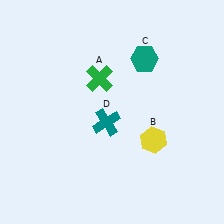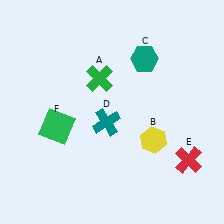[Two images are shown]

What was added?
A red cross (E), a green square (F) were added in Image 2.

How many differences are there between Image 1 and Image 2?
There are 2 differences between the two images.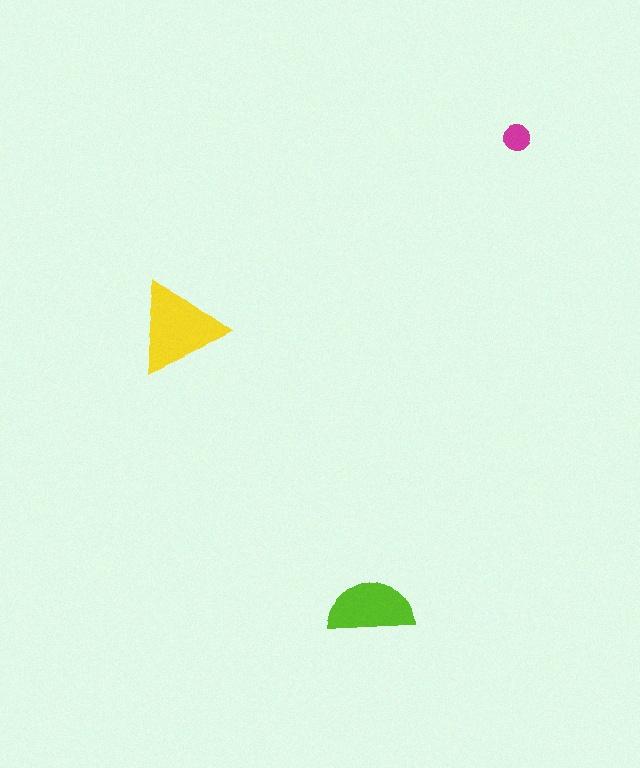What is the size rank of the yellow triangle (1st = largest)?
1st.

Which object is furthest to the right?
The magenta circle is rightmost.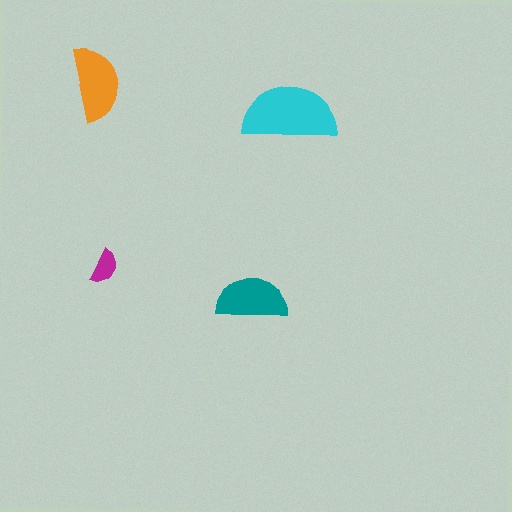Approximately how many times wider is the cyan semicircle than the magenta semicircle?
About 2.5 times wider.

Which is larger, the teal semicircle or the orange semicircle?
The orange one.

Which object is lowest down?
The teal semicircle is bottommost.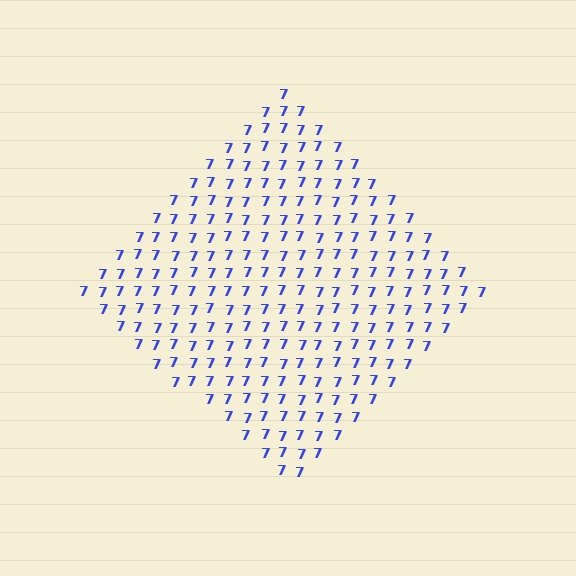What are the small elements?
The small elements are digit 7's.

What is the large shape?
The large shape is a diamond.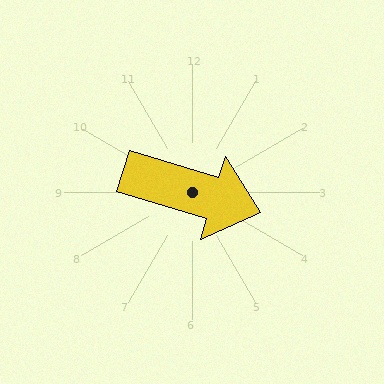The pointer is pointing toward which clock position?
Roughly 4 o'clock.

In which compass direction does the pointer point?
East.